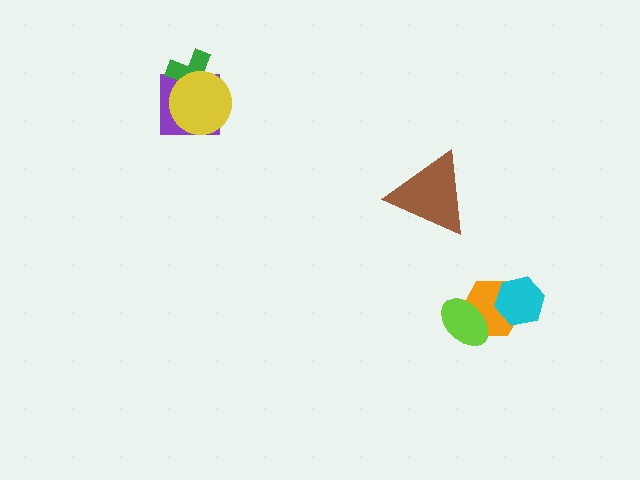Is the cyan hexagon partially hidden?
No, no other shape covers it.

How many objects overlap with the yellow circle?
2 objects overlap with the yellow circle.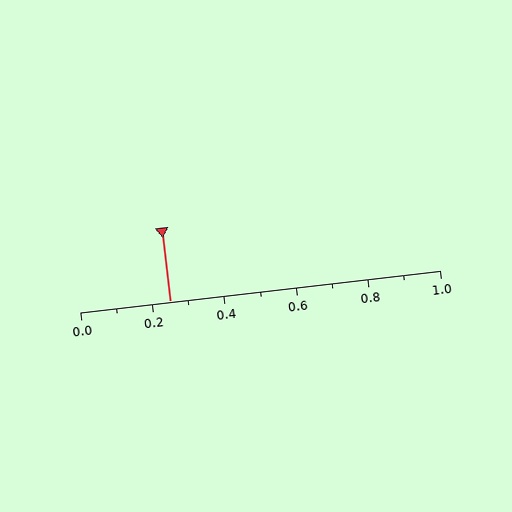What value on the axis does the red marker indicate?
The marker indicates approximately 0.25.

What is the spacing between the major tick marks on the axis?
The major ticks are spaced 0.2 apart.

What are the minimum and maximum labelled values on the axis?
The axis runs from 0.0 to 1.0.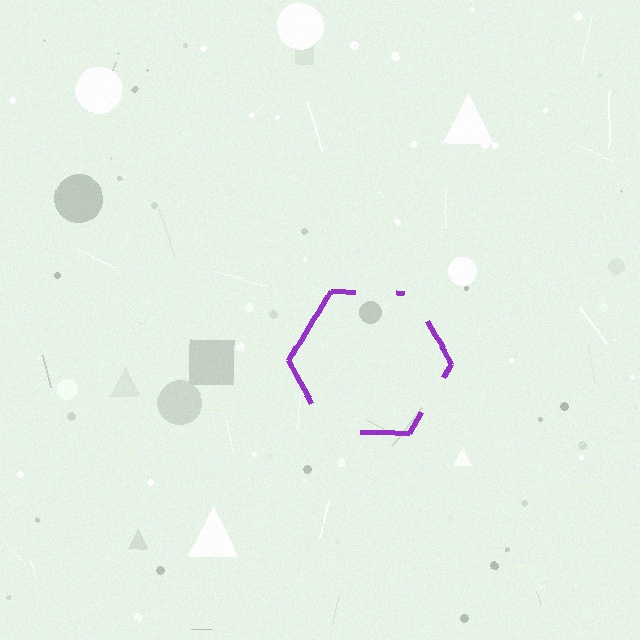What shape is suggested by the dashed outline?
The dashed outline suggests a hexagon.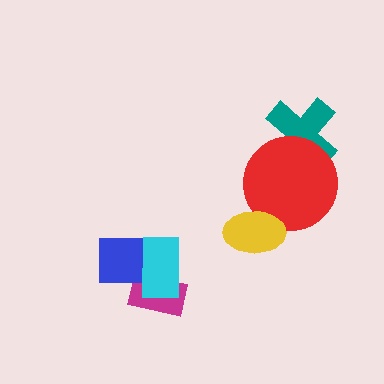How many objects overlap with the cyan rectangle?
2 objects overlap with the cyan rectangle.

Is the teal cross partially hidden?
Yes, it is partially covered by another shape.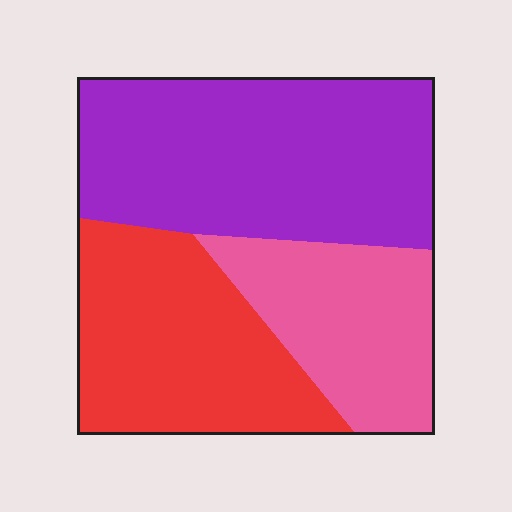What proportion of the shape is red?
Red takes up about one third (1/3) of the shape.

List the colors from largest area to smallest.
From largest to smallest: purple, red, pink.